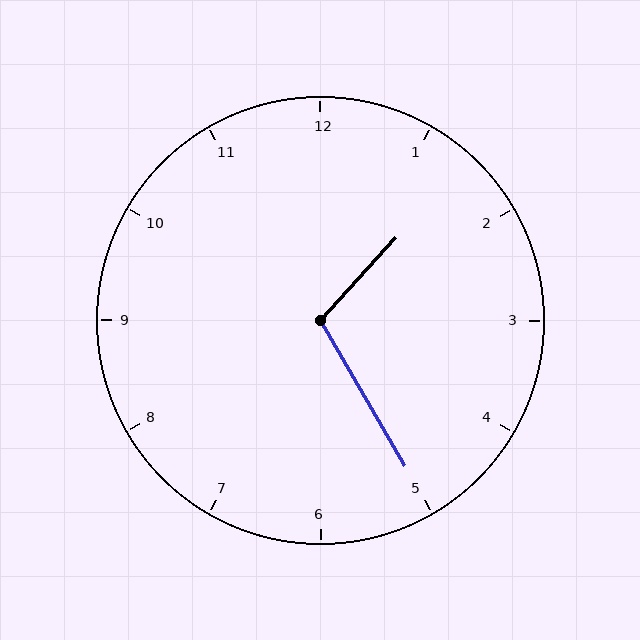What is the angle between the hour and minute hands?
Approximately 108 degrees.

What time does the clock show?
1:25.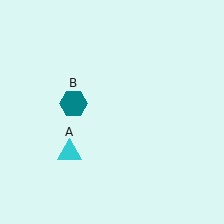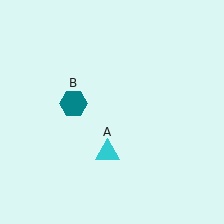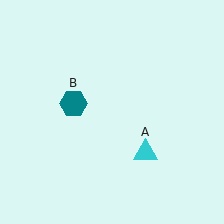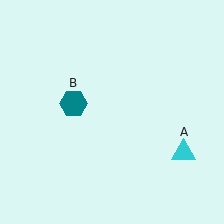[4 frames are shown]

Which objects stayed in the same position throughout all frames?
Teal hexagon (object B) remained stationary.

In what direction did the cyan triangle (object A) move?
The cyan triangle (object A) moved right.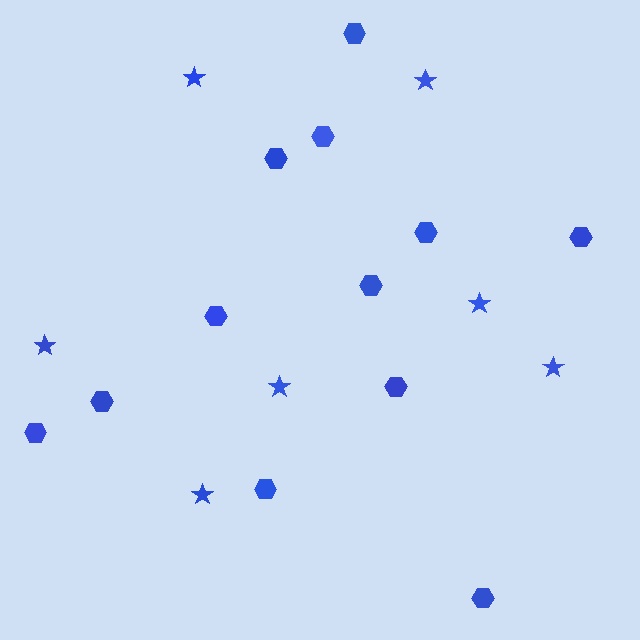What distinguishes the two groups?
There are 2 groups: one group of hexagons (12) and one group of stars (7).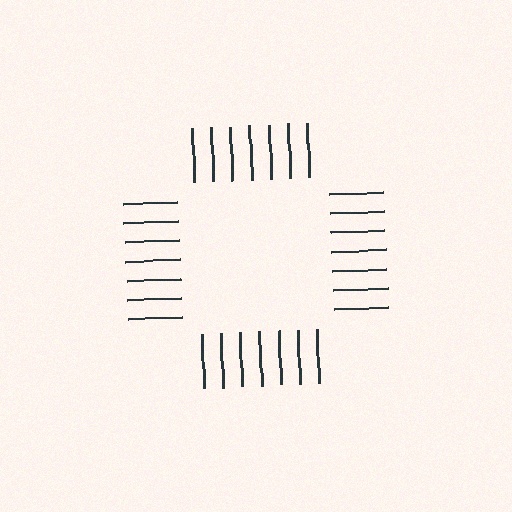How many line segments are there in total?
28 — 7 along each of the 4 edges.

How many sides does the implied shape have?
4 sides — the line-ends trace a square.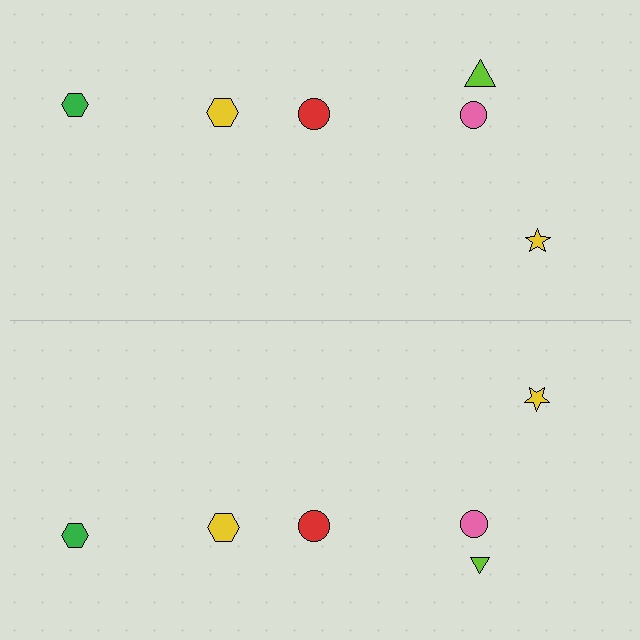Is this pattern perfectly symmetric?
No, the pattern is not perfectly symmetric. The lime triangle on the bottom side has a different size than its mirror counterpart.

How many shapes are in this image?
There are 12 shapes in this image.